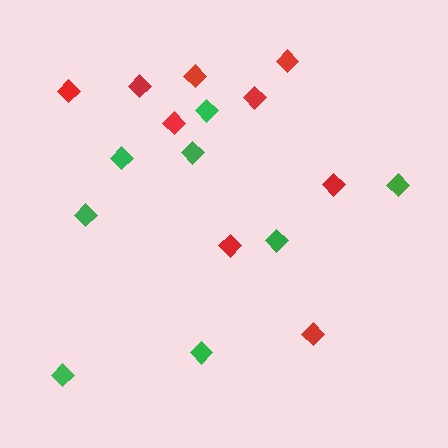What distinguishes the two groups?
There are 2 groups: one group of red diamonds (9) and one group of green diamonds (8).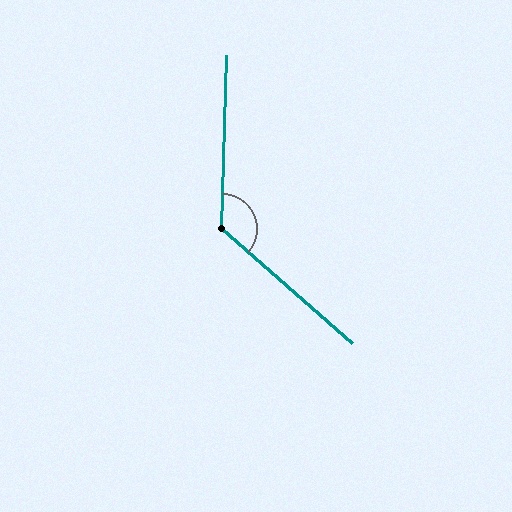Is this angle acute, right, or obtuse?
It is obtuse.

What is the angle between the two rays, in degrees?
Approximately 130 degrees.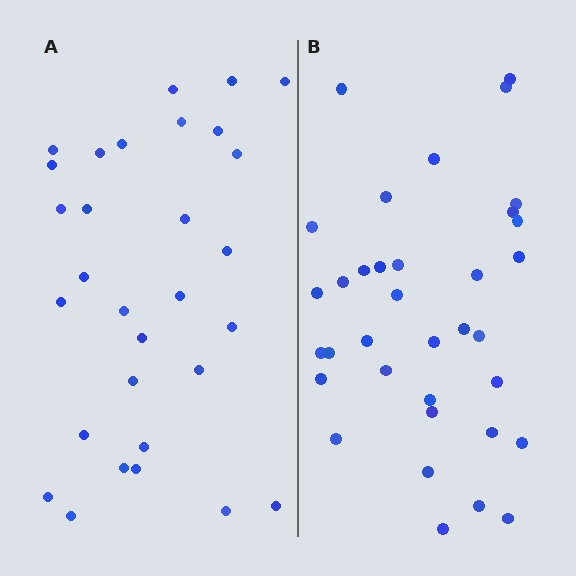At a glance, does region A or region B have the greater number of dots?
Region B (the right region) has more dots.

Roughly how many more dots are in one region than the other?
Region B has about 5 more dots than region A.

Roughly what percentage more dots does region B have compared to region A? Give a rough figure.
About 15% more.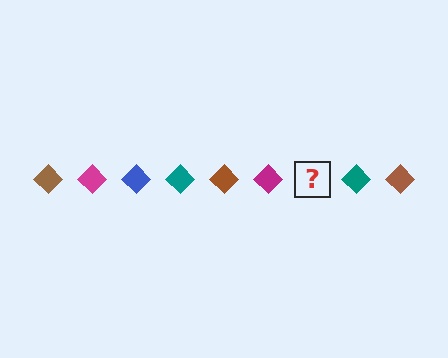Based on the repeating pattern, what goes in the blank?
The blank should be a blue diamond.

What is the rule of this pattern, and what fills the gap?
The rule is that the pattern cycles through brown, magenta, blue, teal diamonds. The gap should be filled with a blue diamond.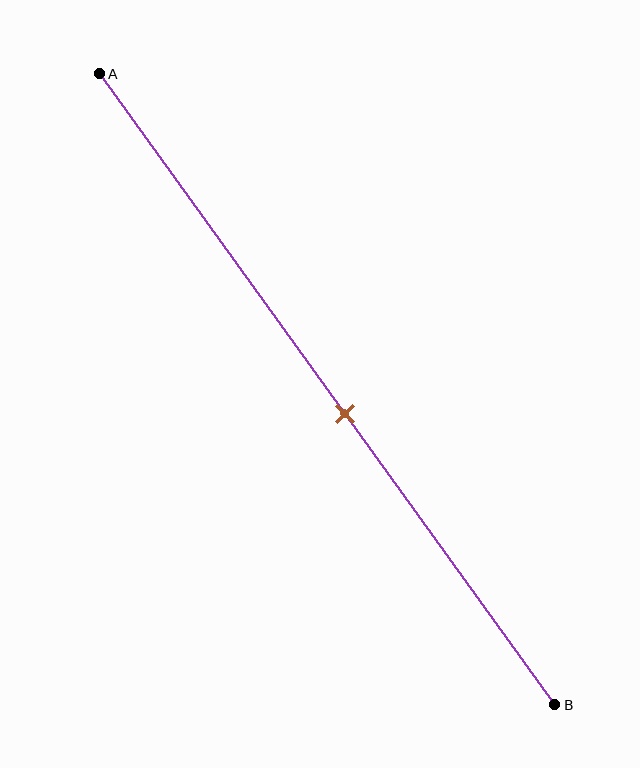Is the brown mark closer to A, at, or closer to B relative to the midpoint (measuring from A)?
The brown mark is closer to point B than the midpoint of segment AB.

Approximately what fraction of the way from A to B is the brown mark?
The brown mark is approximately 55% of the way from A to B.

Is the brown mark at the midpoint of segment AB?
No, the mark is at about 55% from A, not at the 50% midpoint.